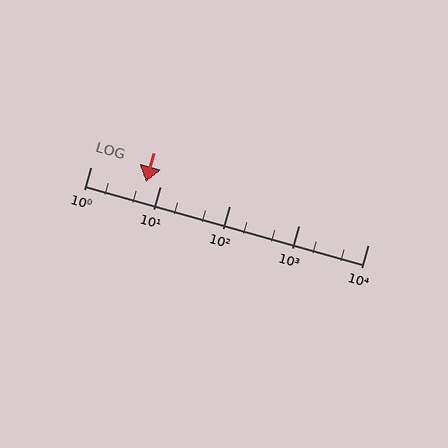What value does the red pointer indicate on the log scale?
The pointer indicates approximately 6.2.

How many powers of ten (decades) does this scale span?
The scale spans 4 decades, from 1 to 10000.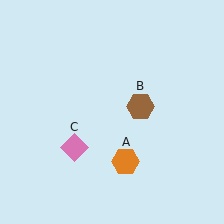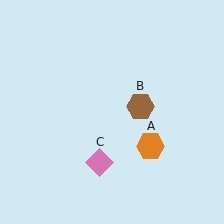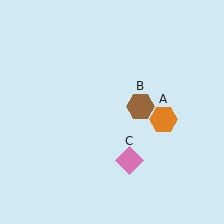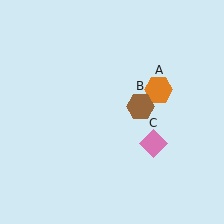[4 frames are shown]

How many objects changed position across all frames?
2 objects changed position: orange hexagon (object A), pink diamond (object C).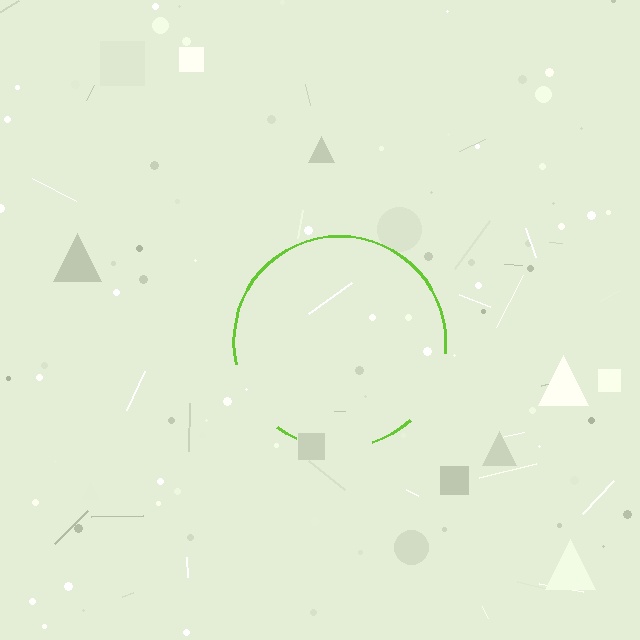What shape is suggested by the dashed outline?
The dashed outline suggests a circle.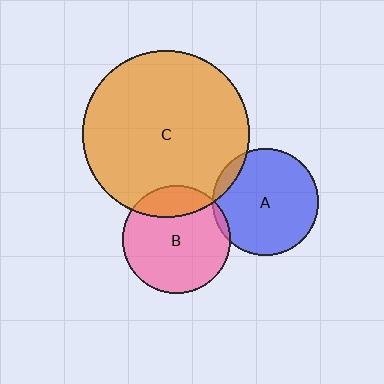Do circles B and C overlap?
Yes.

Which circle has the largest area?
Circle C (orange).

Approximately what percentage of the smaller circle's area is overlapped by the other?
Approximately 20%.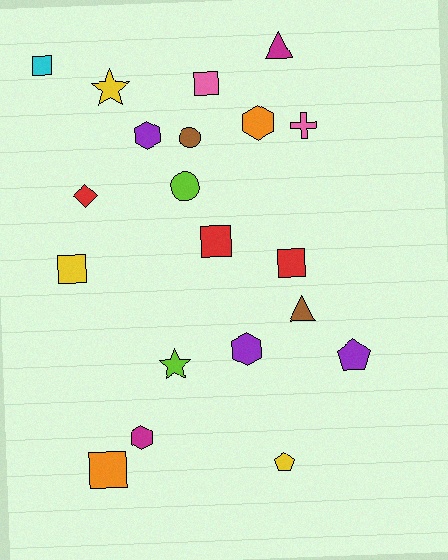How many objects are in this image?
There are 20 objects.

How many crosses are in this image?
There is 1 cross.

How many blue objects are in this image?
There are no blue objects.